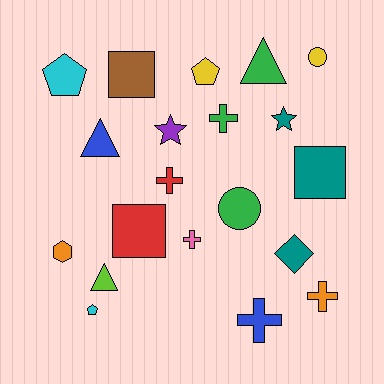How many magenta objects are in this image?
There are no magenta objects.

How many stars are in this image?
There are 2 stars.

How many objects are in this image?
There are 20 objects.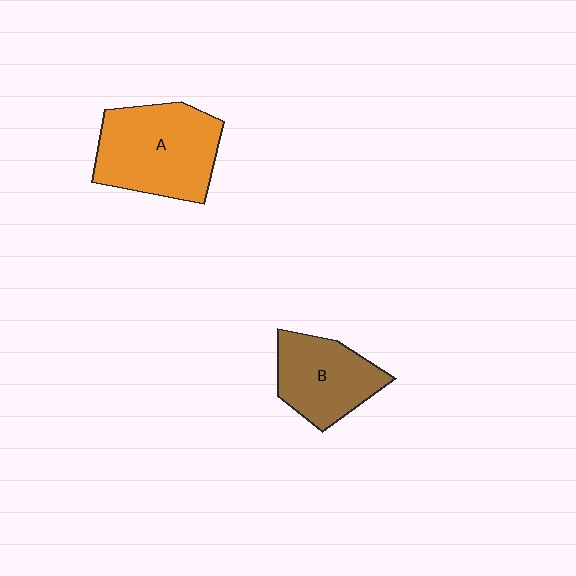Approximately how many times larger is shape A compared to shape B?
Approximately 1.4 times.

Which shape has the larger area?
Shape A (orange).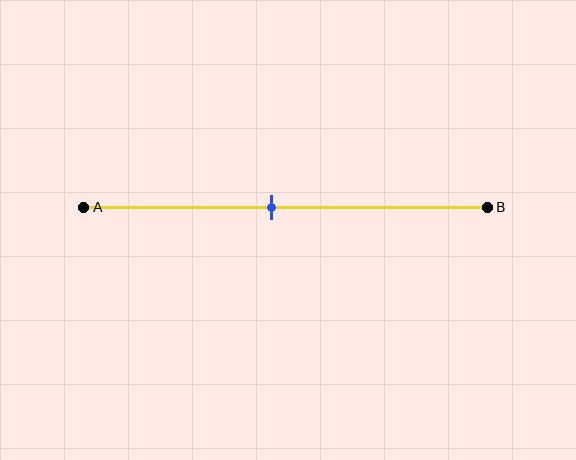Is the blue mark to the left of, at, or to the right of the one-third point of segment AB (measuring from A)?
The blue mark is to the right of the one-third point of segment AB.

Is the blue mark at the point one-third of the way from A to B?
No, the mark is at about 45% from A, not at the 33% one-third point.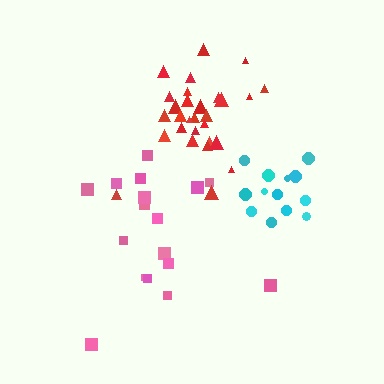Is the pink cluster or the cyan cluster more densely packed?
Cyan.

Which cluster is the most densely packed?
Red.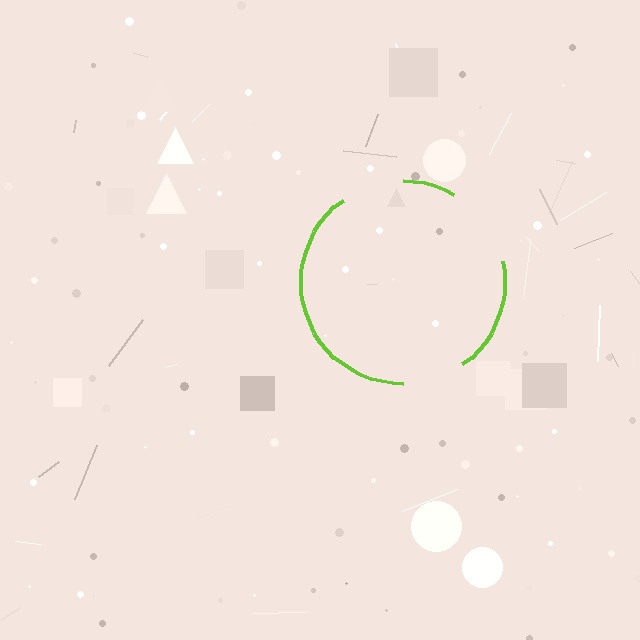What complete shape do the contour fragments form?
The contour fragments form a circle.